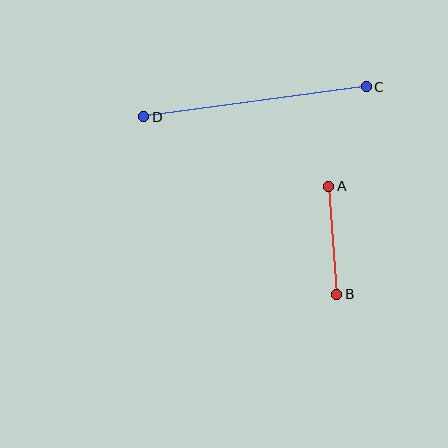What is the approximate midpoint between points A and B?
The midpoint is at approximately (333, 240) pixels.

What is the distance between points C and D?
The distance is approximately 225 pixels.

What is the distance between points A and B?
The distance is approximately 108 pixels.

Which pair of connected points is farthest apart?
Points C and D are farthest apart.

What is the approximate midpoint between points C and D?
The midpoint is at approximately (255, 102) pixels.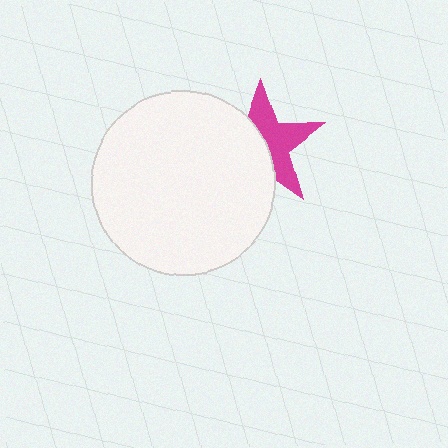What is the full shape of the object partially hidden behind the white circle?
The partially hidden object is a magenta star.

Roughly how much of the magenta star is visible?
About half of it is visible (roughly 51%).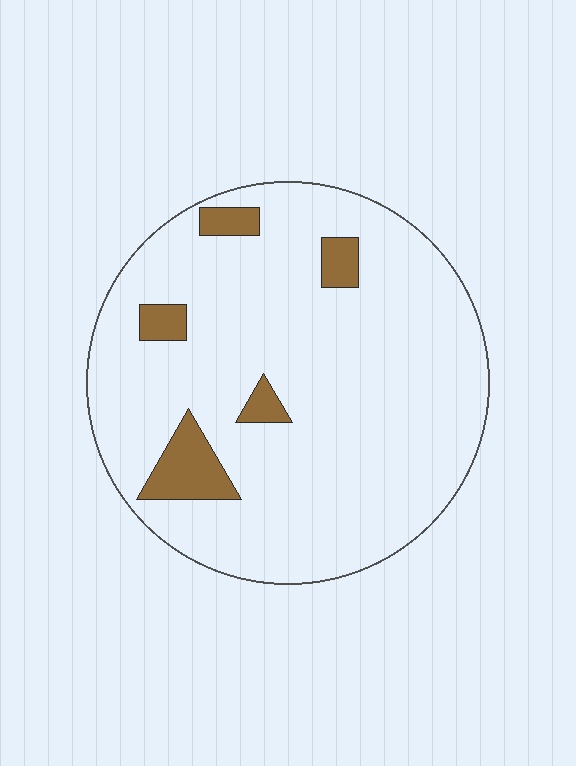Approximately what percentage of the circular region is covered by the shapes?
Approximately 10%.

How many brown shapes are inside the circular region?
5.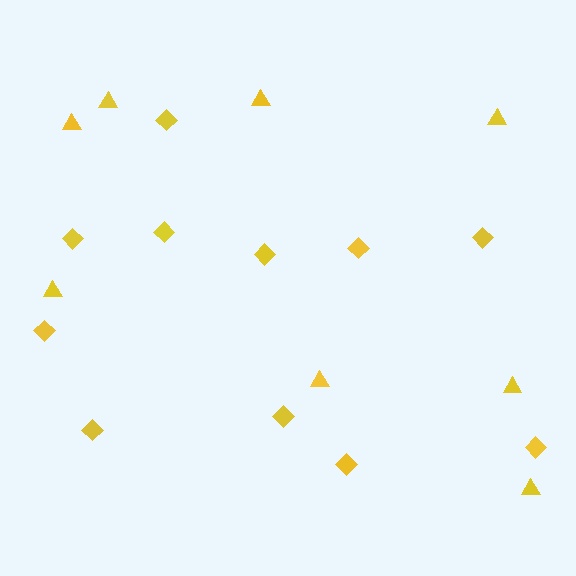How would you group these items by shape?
There are 2 groups: one group of triangles (8) and one group of diamonds (11).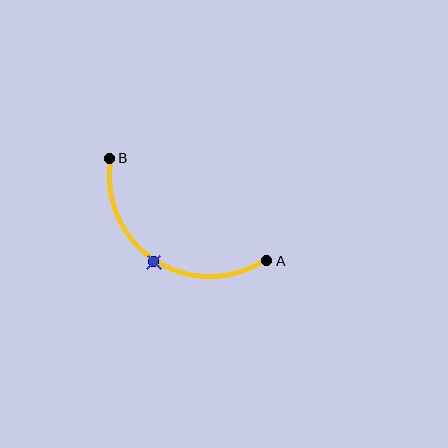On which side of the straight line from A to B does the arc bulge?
The arc bulges below the straight line connecting A and B.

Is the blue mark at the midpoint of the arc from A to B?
Yes. The blue mark lies on the arc at equal arc-length from both A and B — it is the arc midpoint.